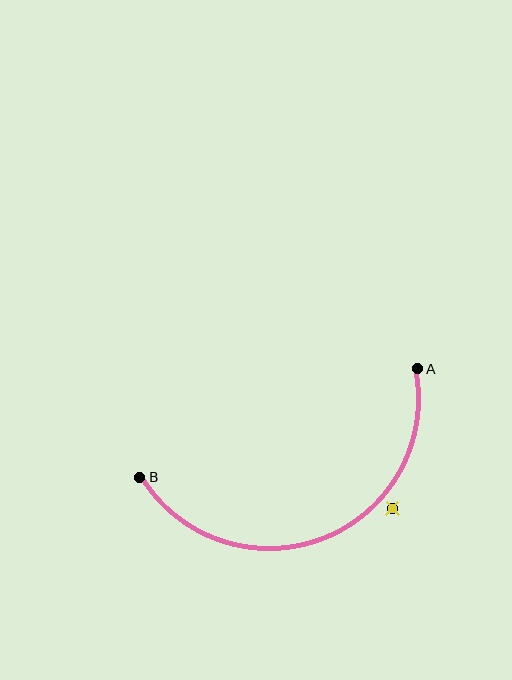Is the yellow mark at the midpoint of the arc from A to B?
No — the yellow mark does not lie on the arc at all. It sits slightly outside the curve.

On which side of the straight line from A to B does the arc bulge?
The arc bulges below the straight line connecting A and B.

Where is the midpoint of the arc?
The arc midpoint is the point on the curve farthest from the straight line joining A and B. It sits below that line.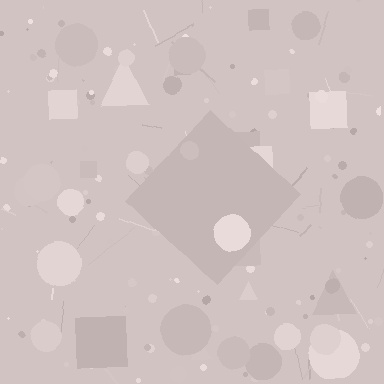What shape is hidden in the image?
A diamond is hidden in the image.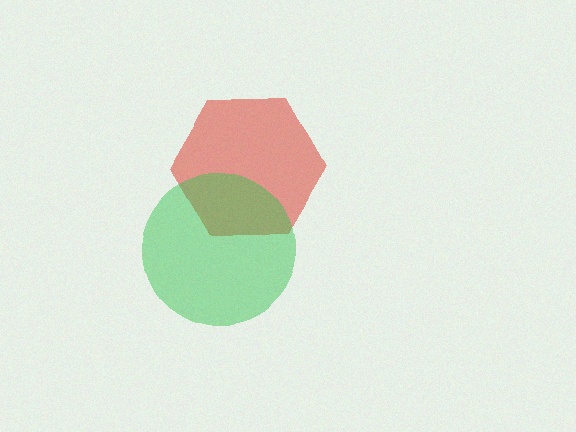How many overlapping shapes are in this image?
There are 2 overlapping shapes in the image.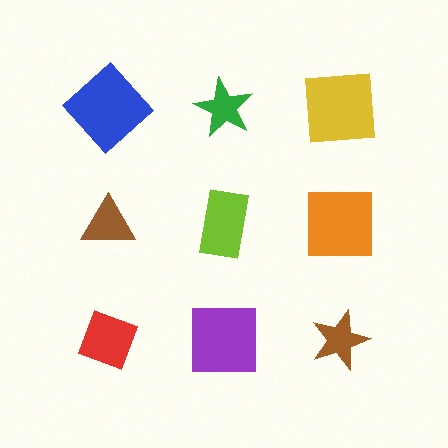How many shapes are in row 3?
3 shapes.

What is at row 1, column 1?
A blue diamond.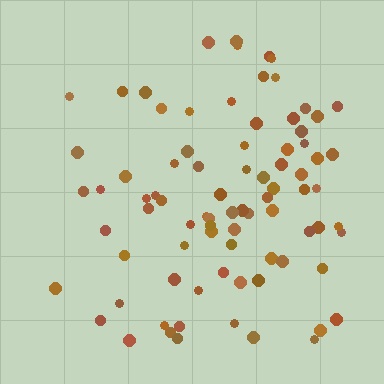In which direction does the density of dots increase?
From left to right, with the right side densest.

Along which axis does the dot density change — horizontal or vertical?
Horizontal.